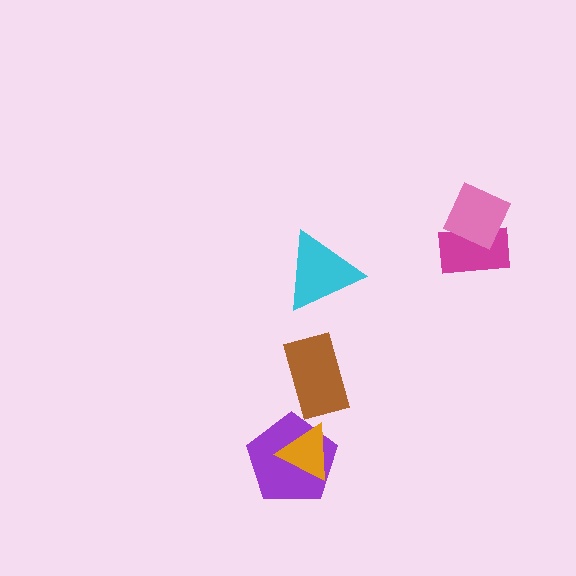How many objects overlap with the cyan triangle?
0 objects overlap with the cyan triangle.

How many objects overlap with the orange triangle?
1 object overlaps with the orange triangle.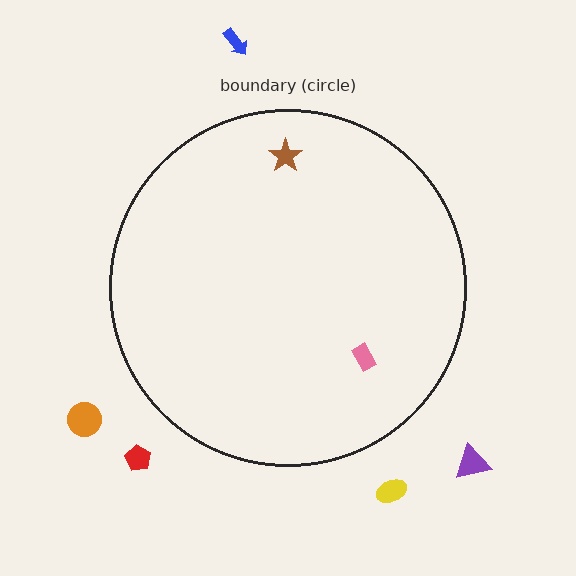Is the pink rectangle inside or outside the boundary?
Inside.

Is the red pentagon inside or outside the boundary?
Outside.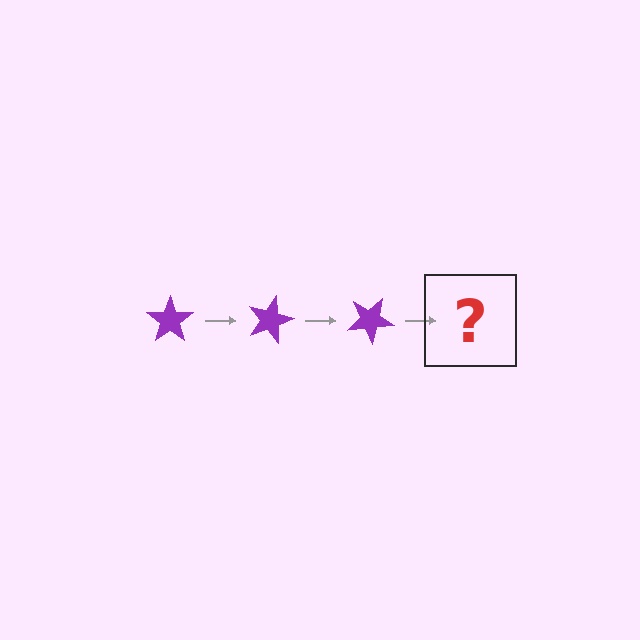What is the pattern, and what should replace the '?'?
The pattern is that the star rotates 15 degrees each step. The '?' should be a purple star rotated 45 degrees.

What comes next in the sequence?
The next element should be a purple star rotated 45 degrees.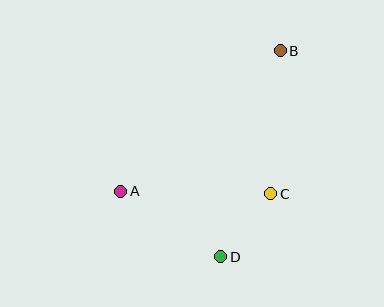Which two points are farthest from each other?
Points B and D are farthest from each other.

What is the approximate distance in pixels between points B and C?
The distance between B and C is approximately 143 pixels.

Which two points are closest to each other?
Points C and D are closest to each other.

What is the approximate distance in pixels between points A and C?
The distance between A and C is approximately 150 pixels.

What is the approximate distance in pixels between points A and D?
The distance between A and D is approximately 120 pixels.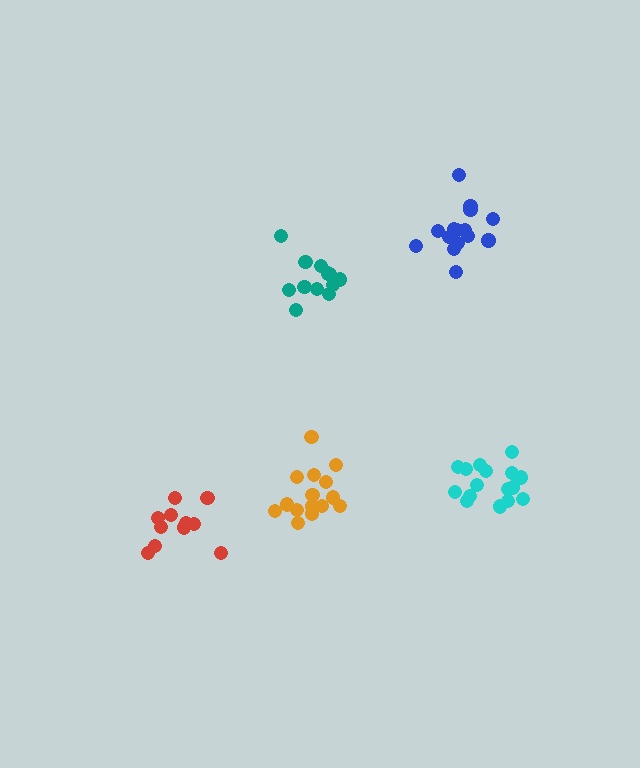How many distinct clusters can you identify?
There are 5 distinct clusters.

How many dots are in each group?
Group 1: 11 dots, Group 2: 15 dots, Group 3: 15 dots, Group 4: 16 dots, Group 5: 12 dots (69 total).